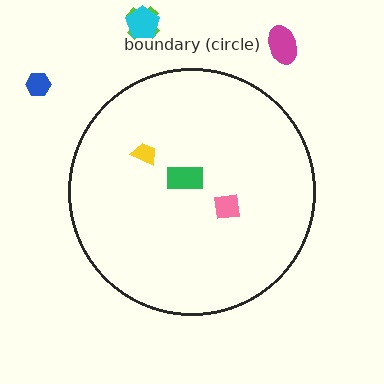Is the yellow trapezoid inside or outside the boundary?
Inside.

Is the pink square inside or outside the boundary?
Inside.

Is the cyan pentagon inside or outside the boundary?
Outside.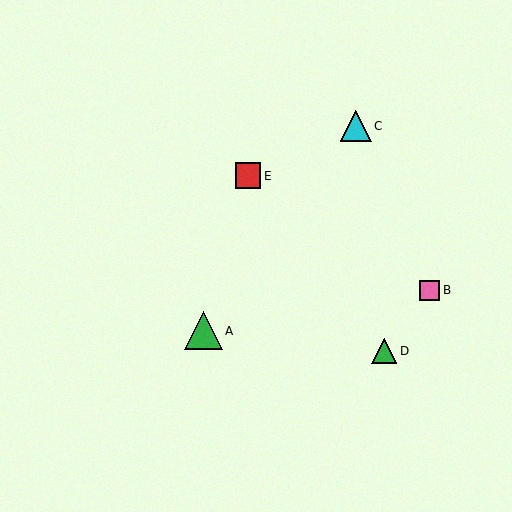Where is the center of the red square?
The center of the red square is at (248, 176).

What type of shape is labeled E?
Shape E is a red square.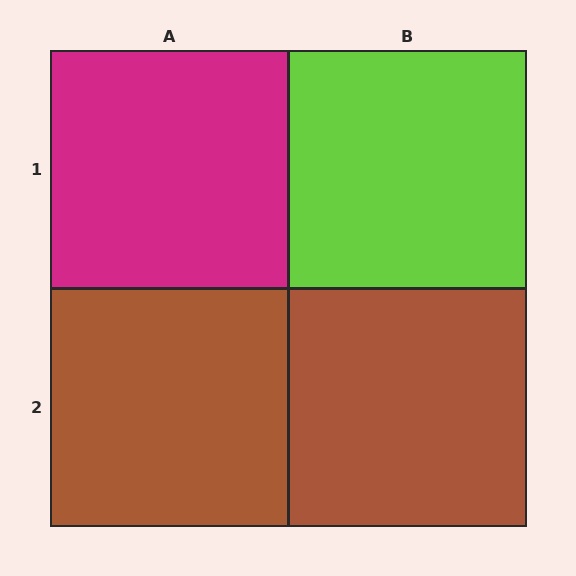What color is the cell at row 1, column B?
Lime.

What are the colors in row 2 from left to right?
Brown, brown.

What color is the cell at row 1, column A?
Magenta.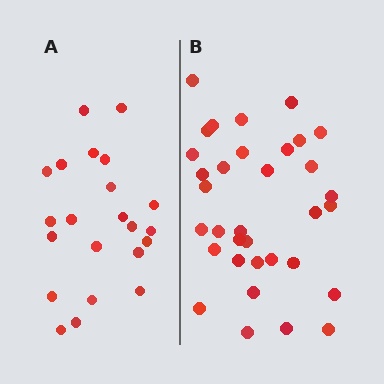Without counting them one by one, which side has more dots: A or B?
Region B (the right region) has more dots.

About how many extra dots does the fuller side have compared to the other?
Region B has roughly 12 or so more dots than region A.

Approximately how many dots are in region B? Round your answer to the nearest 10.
About 30 dots. (The exact count is 34, which rounds to 30.)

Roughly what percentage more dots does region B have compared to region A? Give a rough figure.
About 55% more.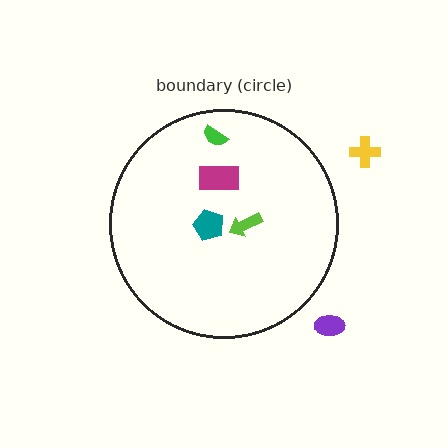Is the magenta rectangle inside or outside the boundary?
Inside.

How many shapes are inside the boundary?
4 inside, 2 outside.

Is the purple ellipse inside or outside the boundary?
Outside.